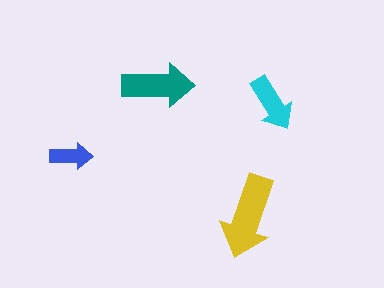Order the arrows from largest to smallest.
the yellow one, the teal one, the cyan one, the blue one.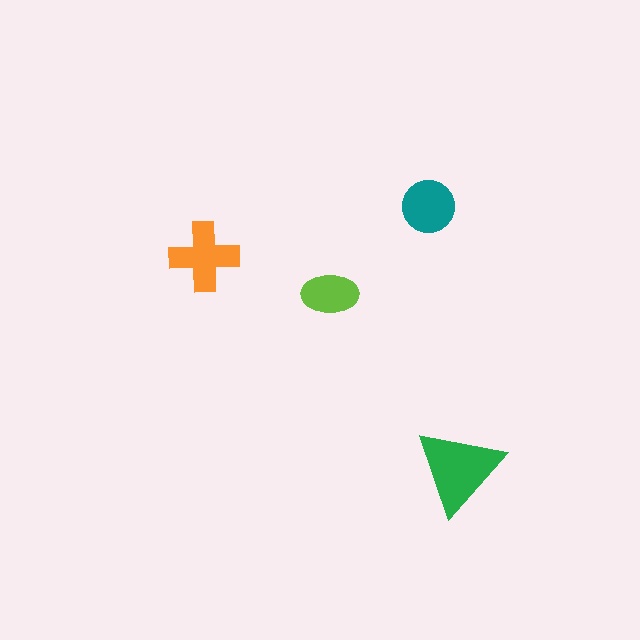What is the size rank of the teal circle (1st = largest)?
3rd.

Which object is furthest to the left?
The orange cross is leftmost.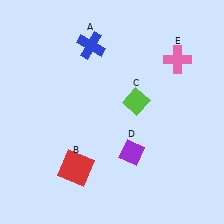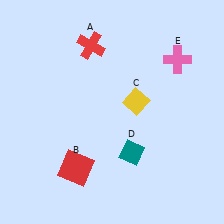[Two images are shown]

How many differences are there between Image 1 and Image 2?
There are 3 differences between the two images.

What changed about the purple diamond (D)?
In Image 1, D is purple. In Image 2, it changed to teal.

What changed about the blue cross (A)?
In Image 1, A is blue. In Image 2, it changed to red.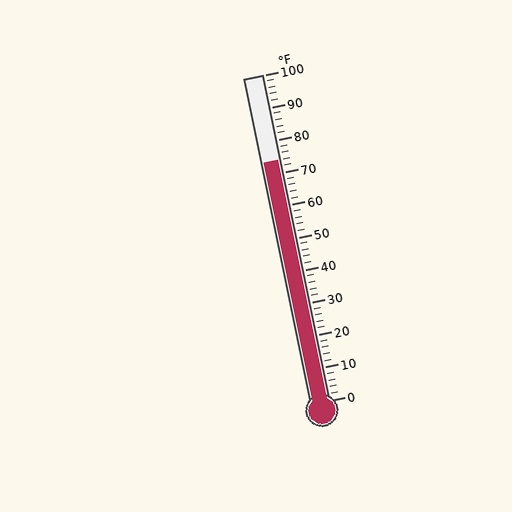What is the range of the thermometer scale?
The thermometer scale ranges from 0°F to 100°F.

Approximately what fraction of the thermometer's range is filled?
The thermometer is filled to approximately 75% of its range.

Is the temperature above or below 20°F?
The temperature is above 20°F.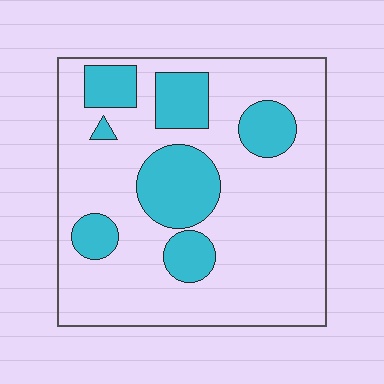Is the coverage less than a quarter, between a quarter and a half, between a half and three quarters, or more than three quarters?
Less than a quarter.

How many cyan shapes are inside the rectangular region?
7.